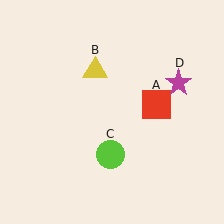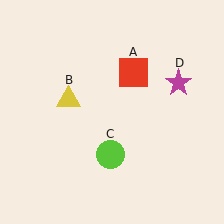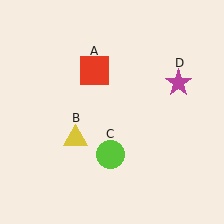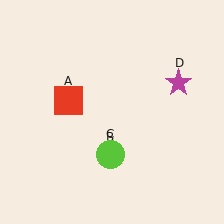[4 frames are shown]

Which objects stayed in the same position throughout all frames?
Lime circle (object C) and magenta star (object D) remained stationary.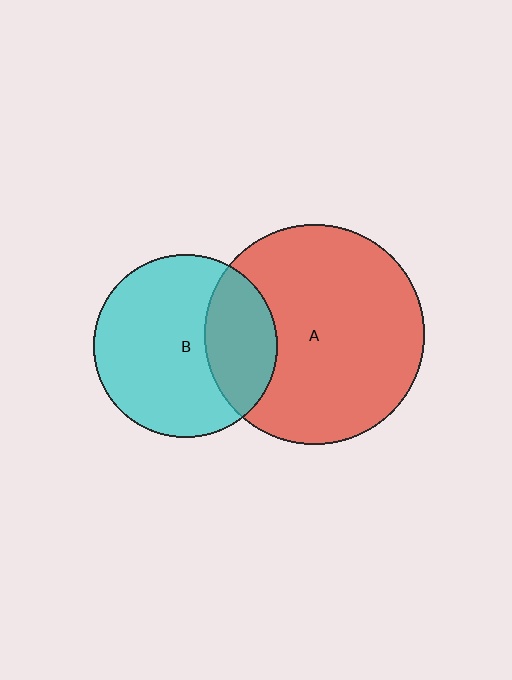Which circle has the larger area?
Circle A (red).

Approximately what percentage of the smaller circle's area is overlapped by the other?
Approximately 30%.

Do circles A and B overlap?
Yes.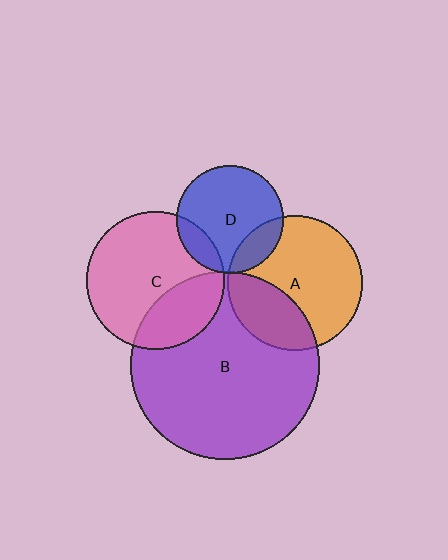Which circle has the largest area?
Circle B (purple).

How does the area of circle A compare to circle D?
Approximately 1.6 times.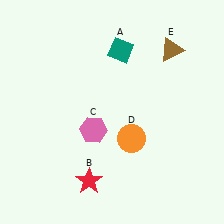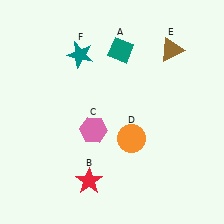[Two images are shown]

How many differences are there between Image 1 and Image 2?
There is 1 difference between the two images.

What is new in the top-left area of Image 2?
A teal star (F) was added in the top-left area of Image 2.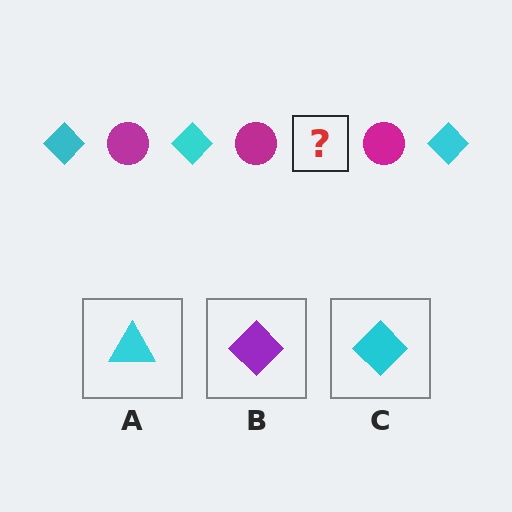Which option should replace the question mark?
Option C.